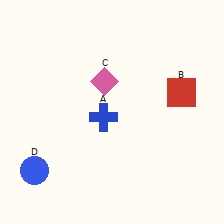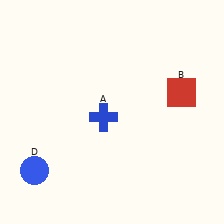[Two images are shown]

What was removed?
The pink diamond (C) was removed in Image 2.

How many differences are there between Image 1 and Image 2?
There is 1 difference between the two images.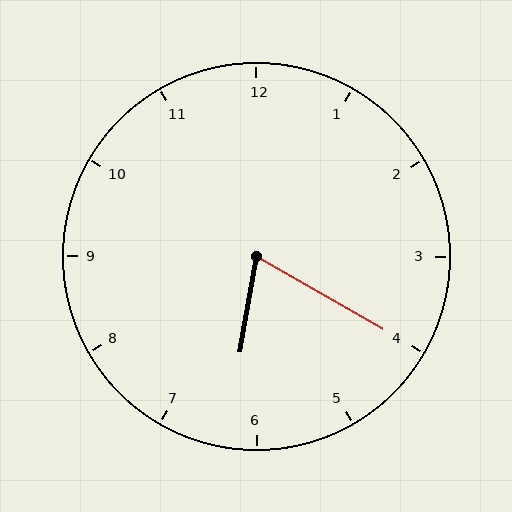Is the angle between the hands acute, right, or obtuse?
It is acute.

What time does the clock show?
6:20.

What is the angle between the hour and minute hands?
Approximately 70 degrees.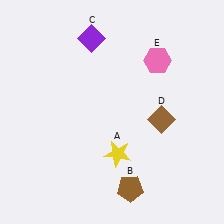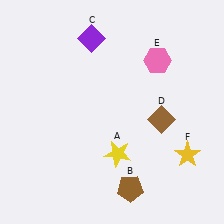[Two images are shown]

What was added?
A yellow star (F) was added in Image 2.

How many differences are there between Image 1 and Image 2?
There is 1 difference between the two images.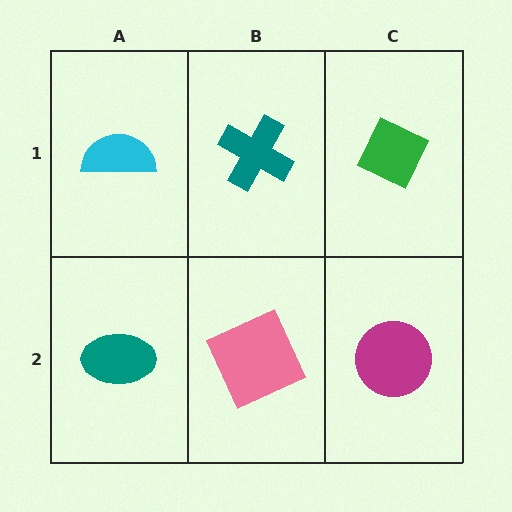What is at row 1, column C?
A green diamond.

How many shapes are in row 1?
3 shapes.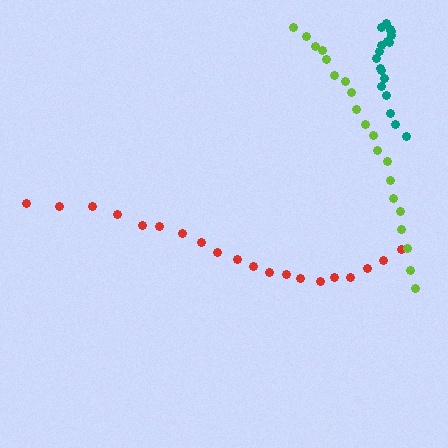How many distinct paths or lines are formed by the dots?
There are 3 distinct paths.